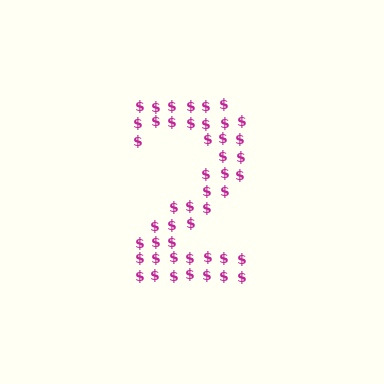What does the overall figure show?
The overall figure shows the digit 2.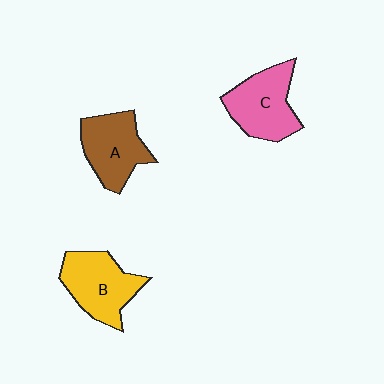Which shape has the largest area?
Shape B (yellow).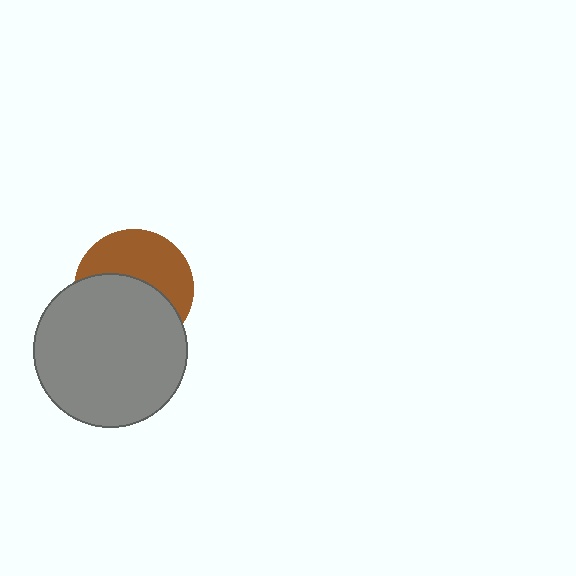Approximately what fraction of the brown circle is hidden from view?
Roughly 53% of the brown circle is hidden behind the gray circle.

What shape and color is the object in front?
The object in front is a gray circle.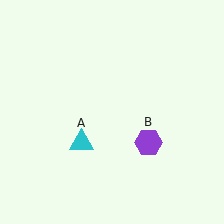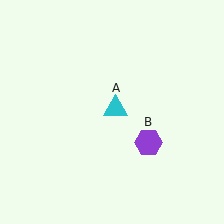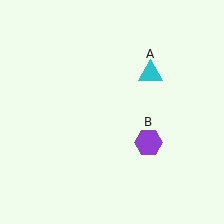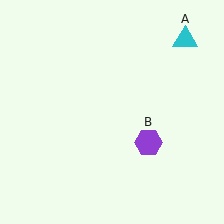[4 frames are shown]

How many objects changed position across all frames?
1 object changed position: cyan triangle (object A).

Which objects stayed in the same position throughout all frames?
Purple hexagon (object B) remained stationary.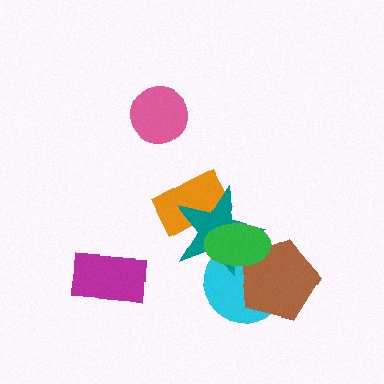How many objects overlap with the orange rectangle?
1 object overlaps with the orange rectangle.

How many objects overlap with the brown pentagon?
3 objects overlap with the brown pentagon.